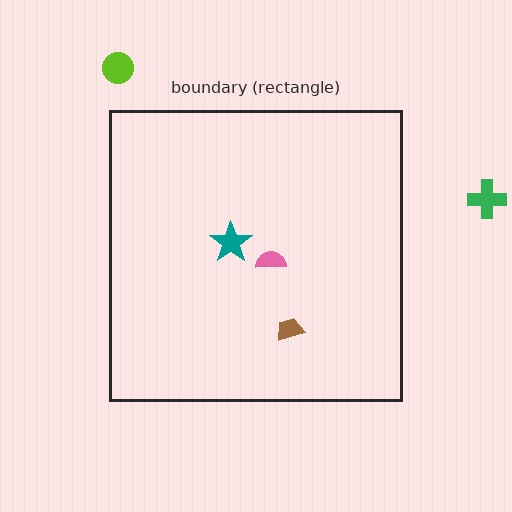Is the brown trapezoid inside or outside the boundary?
Inside.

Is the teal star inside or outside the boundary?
Inside.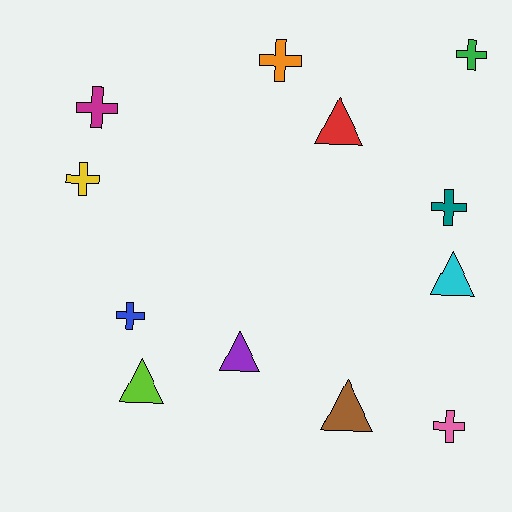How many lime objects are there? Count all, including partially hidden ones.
There is 1 lime object.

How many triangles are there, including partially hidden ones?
There are 5 triangles.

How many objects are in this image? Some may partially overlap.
There are 12 objects.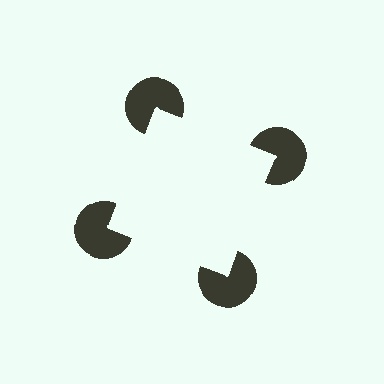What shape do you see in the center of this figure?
An illusory square — its edges are inferred from the aligned wedge cuts in the pac-man discs, not physically drawn.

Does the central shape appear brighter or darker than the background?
It typically appears slightly brighter than the background, even though no actual brightness change is drawn.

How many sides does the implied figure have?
4 sides.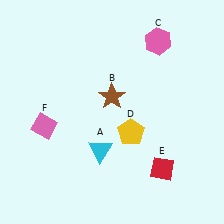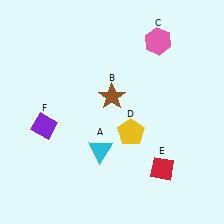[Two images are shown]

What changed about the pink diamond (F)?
In Image 1, F is pink. In Image 2, it changed to purple.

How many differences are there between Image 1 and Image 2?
There is 1 difference between the two images.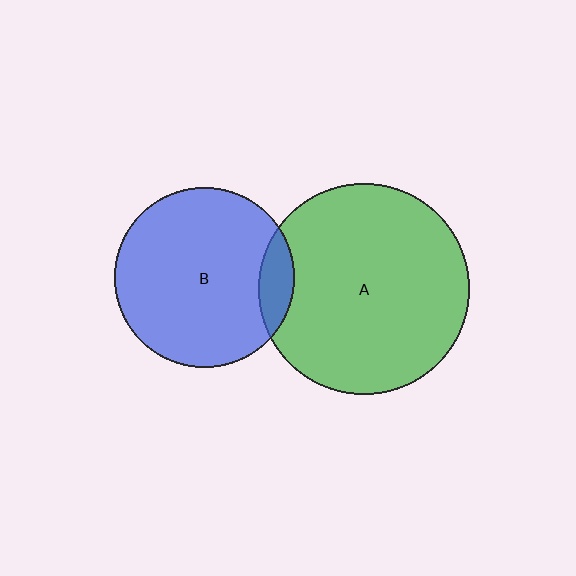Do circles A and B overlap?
Yes.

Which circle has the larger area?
Circle A (green).